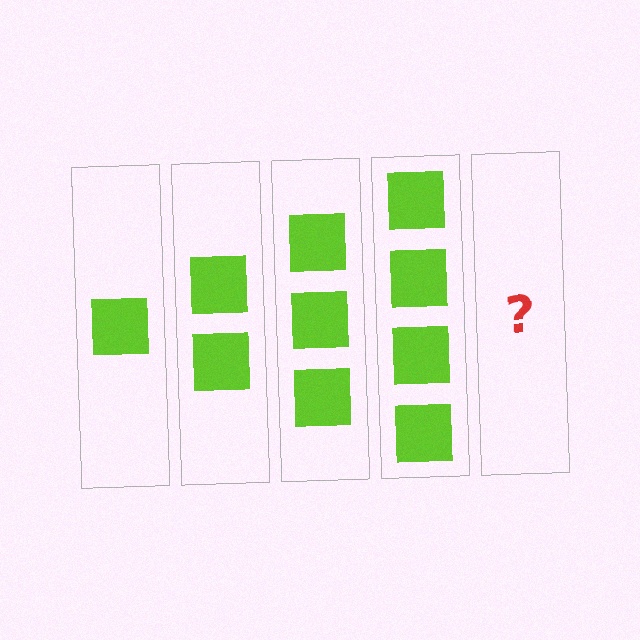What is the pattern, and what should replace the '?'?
The pattern is that each step adds one more square. The '?' should be 5 squares.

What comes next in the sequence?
The next element should be 5 squares.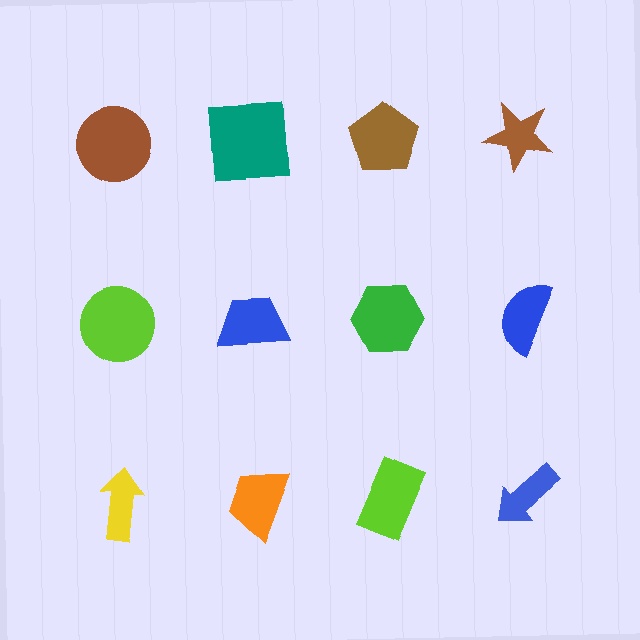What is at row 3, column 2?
An orange trapezoid.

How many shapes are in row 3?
4 shapes.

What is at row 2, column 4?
A blue semicircle.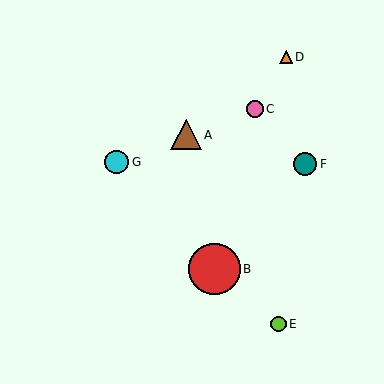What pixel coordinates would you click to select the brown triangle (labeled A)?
Click at (186, 135) to select the brown triangle A.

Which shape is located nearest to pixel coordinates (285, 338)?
The lime circle (labeled E) at (279, 324) is nearest to that location.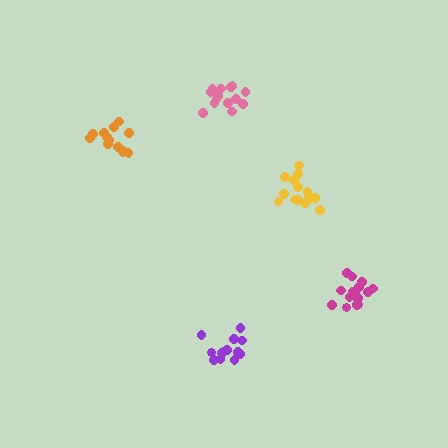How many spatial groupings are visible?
There are 5 spatial groupings.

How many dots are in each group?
Group 1: 15 dots, Group 2: 16 dots, Group 3: 16 dots, Group 4: 13 dots, Group 5: 13 dots (73 total).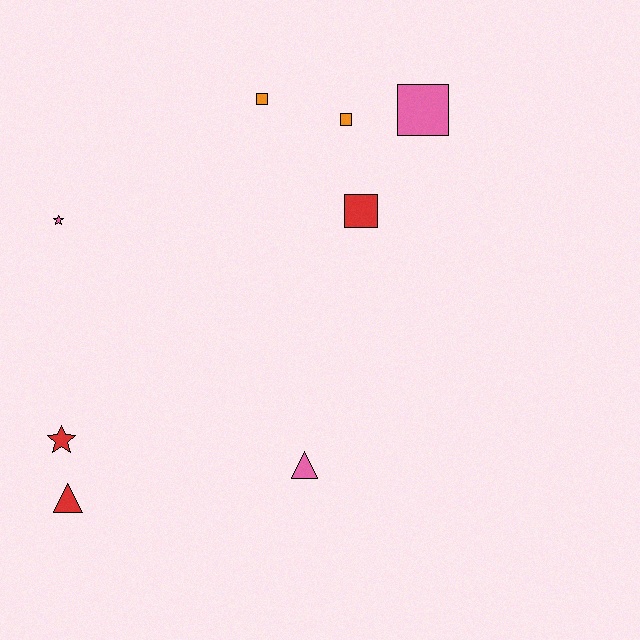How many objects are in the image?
There are 8 objects.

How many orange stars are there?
There are no orange stars.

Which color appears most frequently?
Pink, with 3 objects.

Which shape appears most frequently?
Square, with 4 objects.